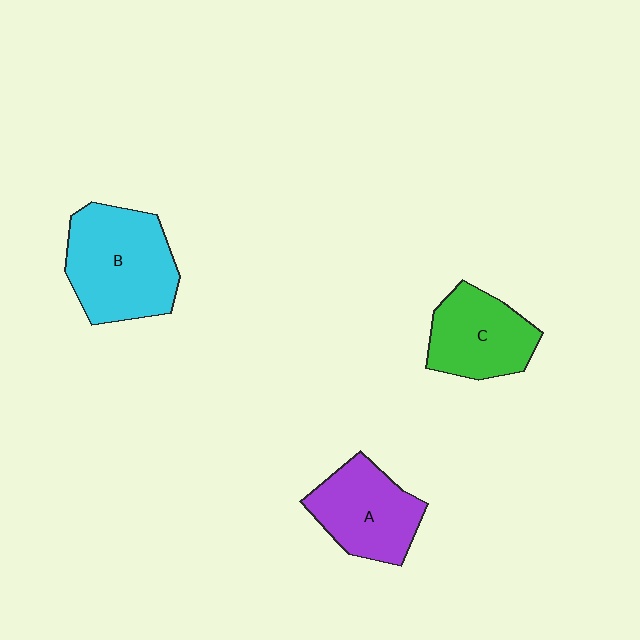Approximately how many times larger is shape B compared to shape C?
Approximately 1.4 times.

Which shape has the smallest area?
Shape C (green).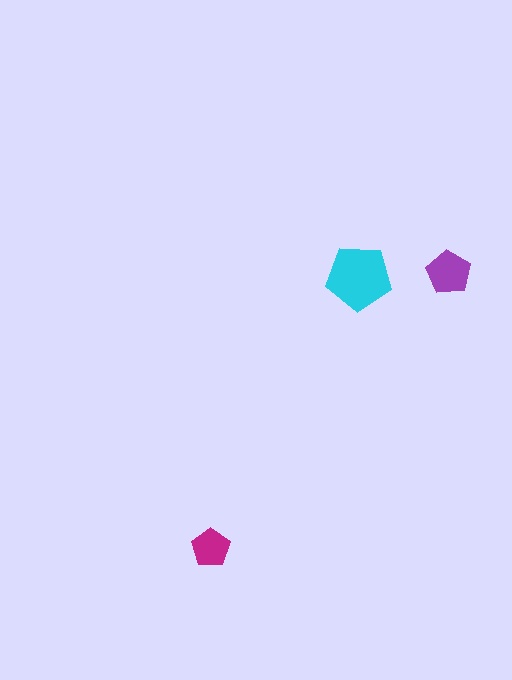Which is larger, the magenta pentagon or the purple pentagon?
The purple one.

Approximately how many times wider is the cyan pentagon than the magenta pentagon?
About 1.5 times wider.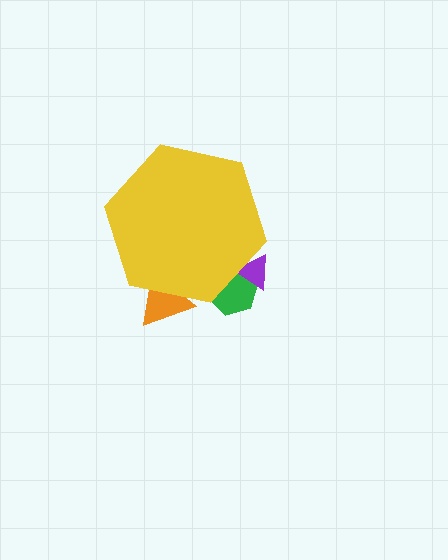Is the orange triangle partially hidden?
Yes, the orange triangle is partially hidden behind the yellow hexagon.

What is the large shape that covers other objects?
A yellow hexagon.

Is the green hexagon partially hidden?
Yes, the green hexagon is partially hidden behind the yellow hexagon.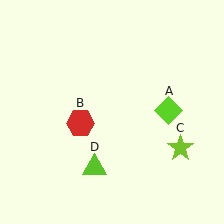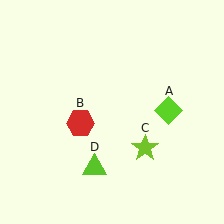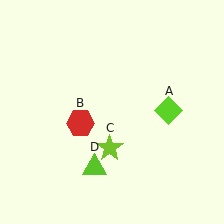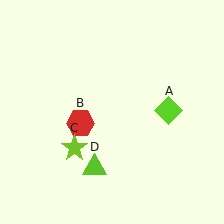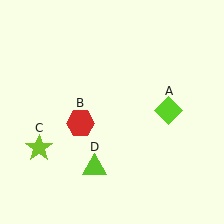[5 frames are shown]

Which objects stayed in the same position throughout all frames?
Lime diamond (object A) and red hexagon (object B) and lime triangle (object D) remained stationary.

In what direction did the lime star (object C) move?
The lime star (object C) moved left.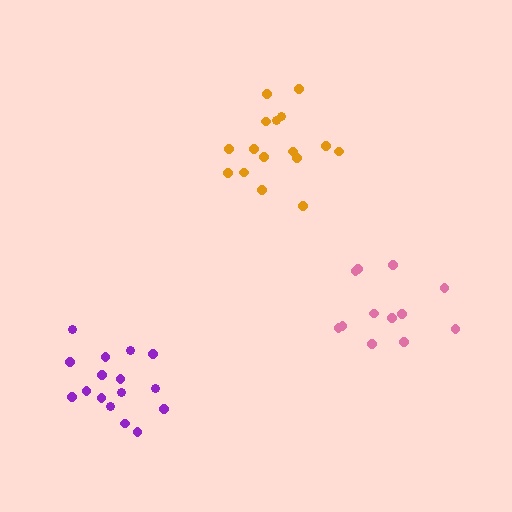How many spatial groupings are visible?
There are 3 spatial groupings.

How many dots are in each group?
Group 1: 16 dots, Group 2: 16 dots, Group 3: 12 dots (44 total).